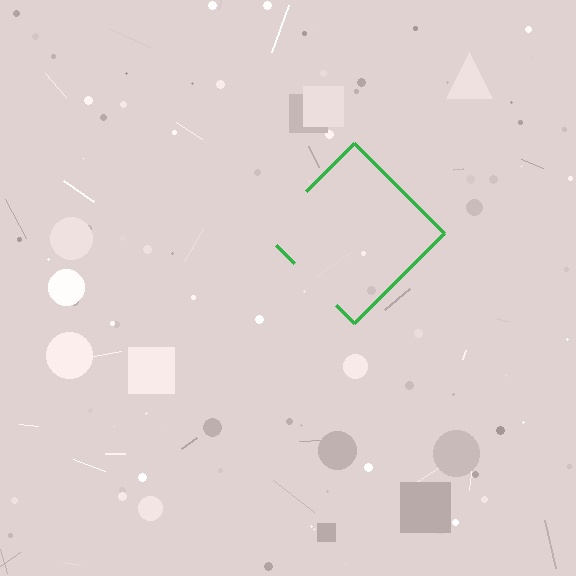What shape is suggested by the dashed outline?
The dashed outline suggests a diamond.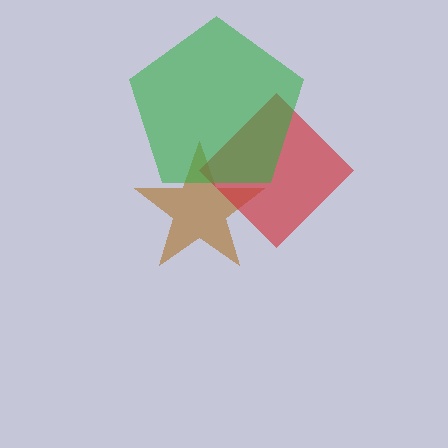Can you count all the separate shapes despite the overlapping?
Yes, there are 3 separate shapes.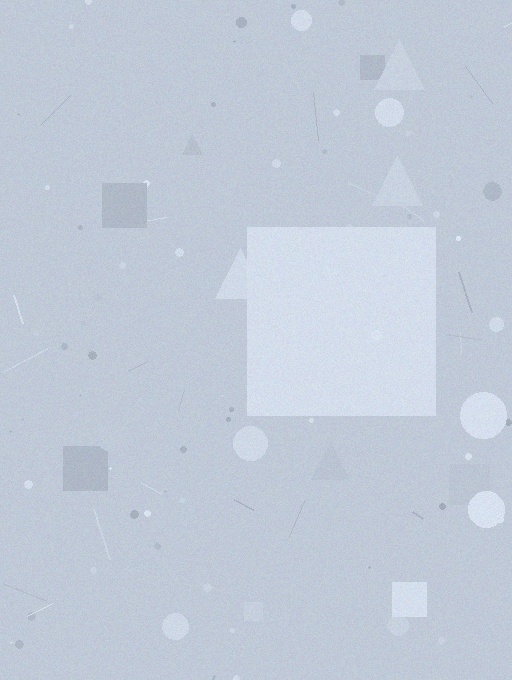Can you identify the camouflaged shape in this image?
The camouflaged shape is a square.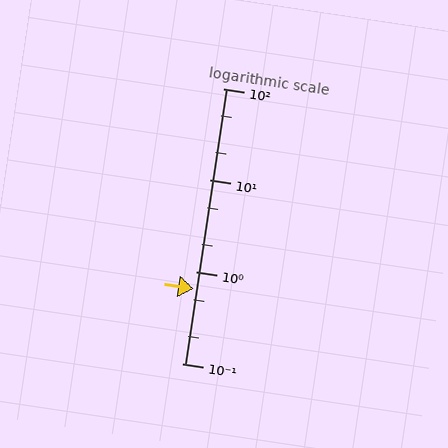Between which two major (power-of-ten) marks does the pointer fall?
The pointer is between 0.1 and 1.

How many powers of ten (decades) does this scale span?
The scale spans 3 decades, from 0.1 to 100.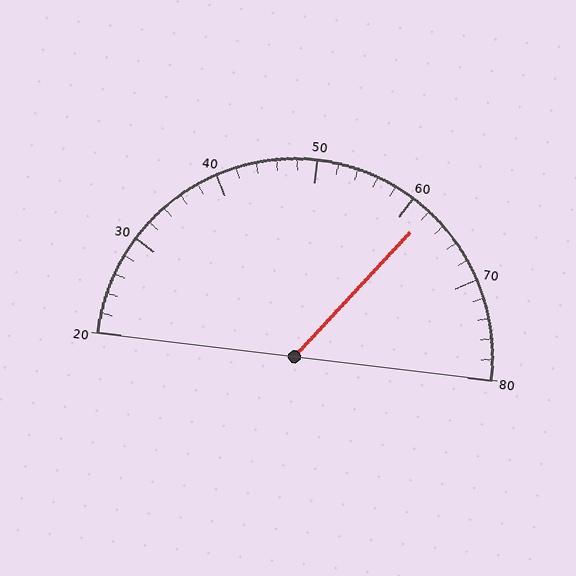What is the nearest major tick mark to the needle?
The nearest major tick mark is 60.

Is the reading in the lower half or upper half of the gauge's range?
The reading is in the upper half of the range (20 to 80).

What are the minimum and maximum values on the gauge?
The gauge ranges from 20 to 80.